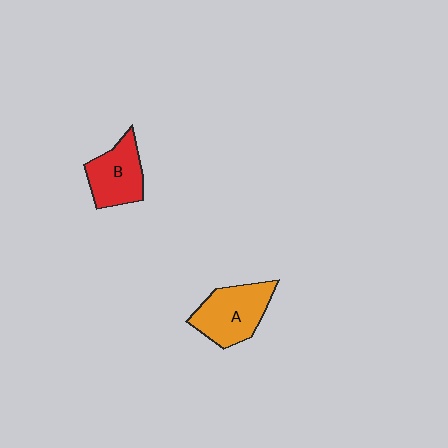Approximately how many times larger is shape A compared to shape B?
Approximately 1.2 times.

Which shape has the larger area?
Shape A (orange).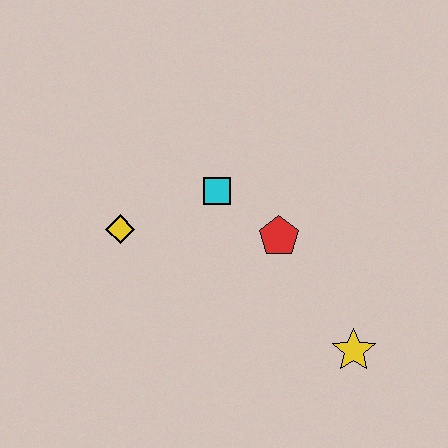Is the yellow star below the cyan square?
Yes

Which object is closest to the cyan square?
The red pentagon is closest to the cyan square.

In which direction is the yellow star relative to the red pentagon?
The yellow star is below the red pentagon.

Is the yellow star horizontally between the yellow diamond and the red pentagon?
No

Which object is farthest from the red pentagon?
The yellow diamond is farthest from the red pentagon.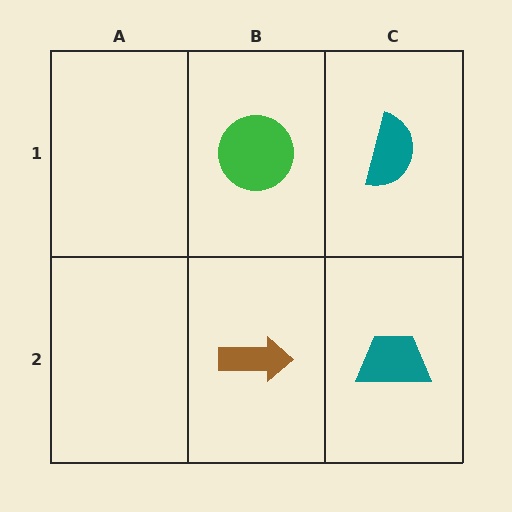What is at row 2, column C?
A teal trapezoid.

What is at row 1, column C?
A teal semicircle.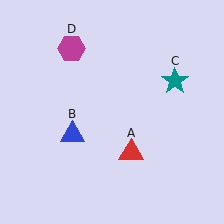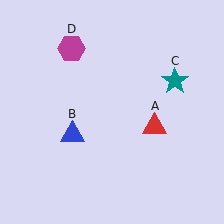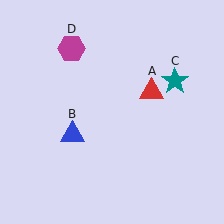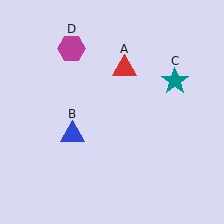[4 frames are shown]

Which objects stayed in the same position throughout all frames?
Blue triangle (object B) and teal star (object C) and magenta hexagon (object D) remained stationary.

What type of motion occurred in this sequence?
The red triangle (object A) rotated counterclockwise around the center of the scene.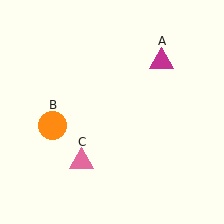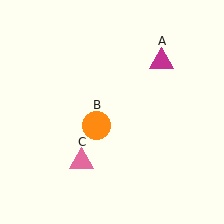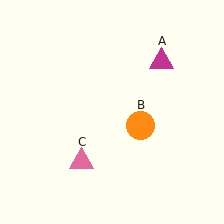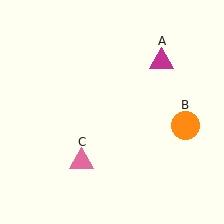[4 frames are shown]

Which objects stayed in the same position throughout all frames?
Magenta triangle (object A) and pink triangle (object C) remained stationary.